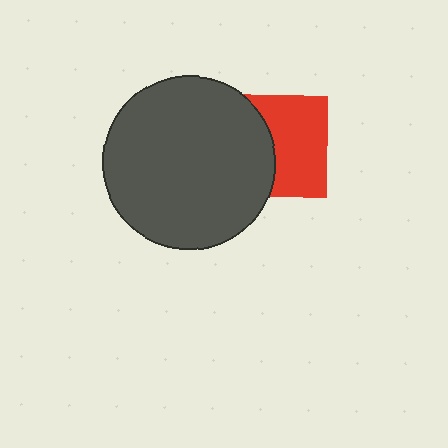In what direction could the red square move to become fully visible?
The red square could move right. That would shift it out from behind the dark gray circle entirely.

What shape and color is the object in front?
The object in front is a dark gray circle.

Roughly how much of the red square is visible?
About half of it is visible (roughly 57%).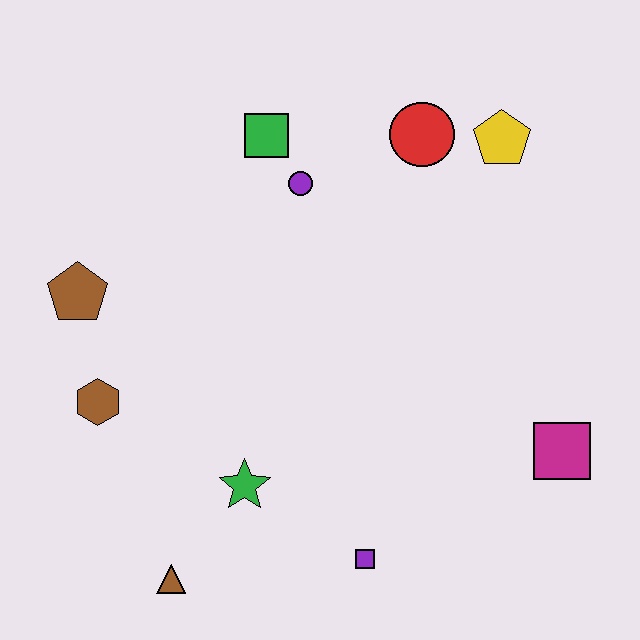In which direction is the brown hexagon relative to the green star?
The brown hexagon is to the left of the green star.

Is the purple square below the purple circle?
Yes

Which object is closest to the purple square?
The green star is closest to the purple square.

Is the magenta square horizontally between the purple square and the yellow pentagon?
No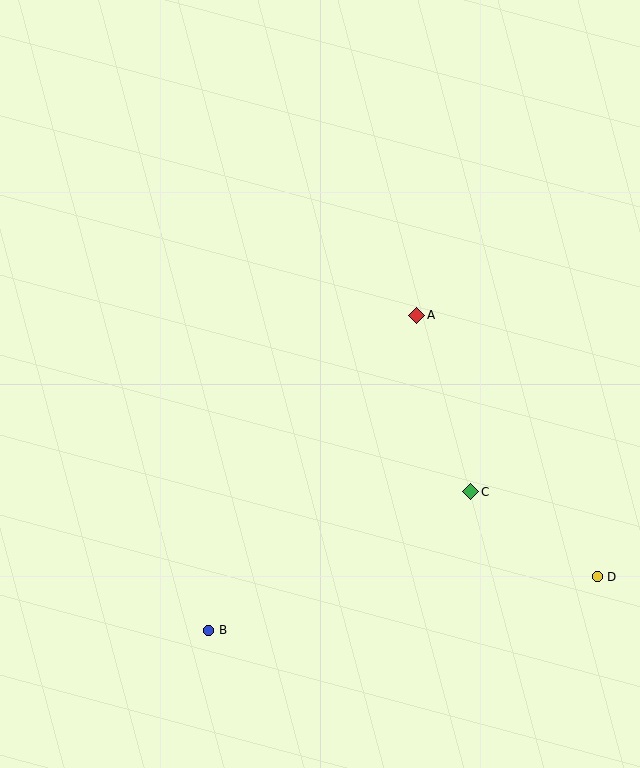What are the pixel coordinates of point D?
Point D is at (597, 577).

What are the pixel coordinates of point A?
Point A is at (417, 315).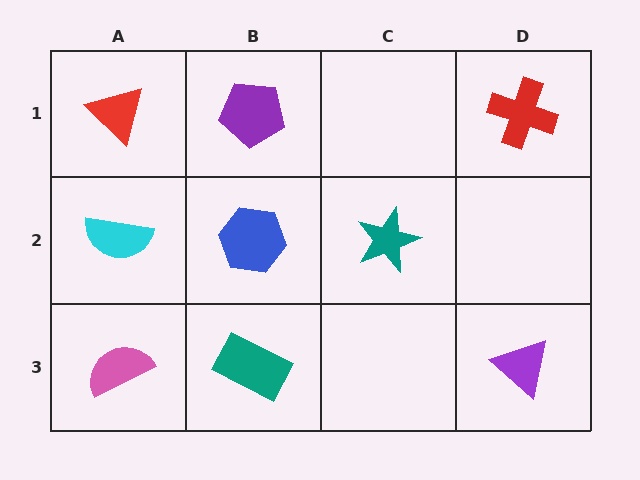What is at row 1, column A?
A red triangle.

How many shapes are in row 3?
3 shapes.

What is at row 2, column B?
A blue hexagon.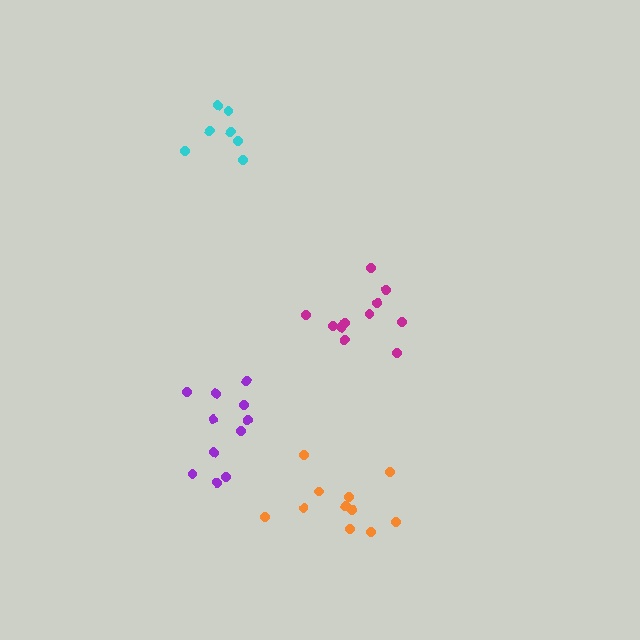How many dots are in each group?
Group 1: 11 dots, Group 2: 7 dots, Group 3: 11 dots, Group 4: 11 dots (40 total).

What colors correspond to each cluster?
The clusters are colored: orange, cyan, magenta, purple.